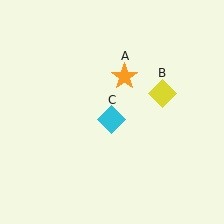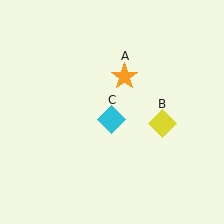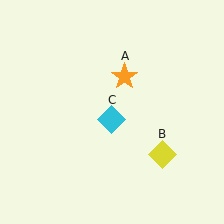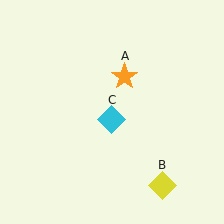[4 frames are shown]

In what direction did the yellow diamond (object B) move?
The yellow diamond (object B) moved down.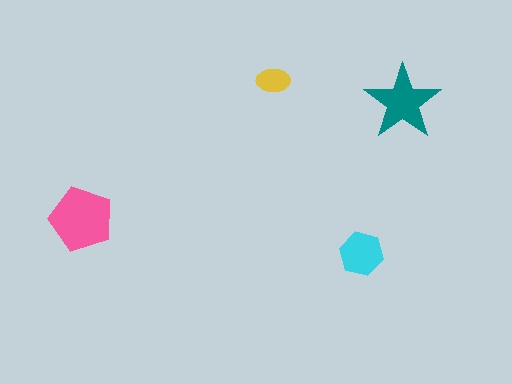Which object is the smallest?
The yellow ellipse.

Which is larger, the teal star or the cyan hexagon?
The teal star.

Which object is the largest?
The pink pentagon.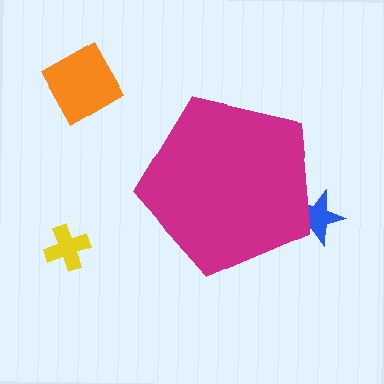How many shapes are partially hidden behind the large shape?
1 shape is partially hidden.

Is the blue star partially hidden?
Yes, the blue star is partially hidden behind the magenta pentagon.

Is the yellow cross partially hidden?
No, the yellow cross is fully visible.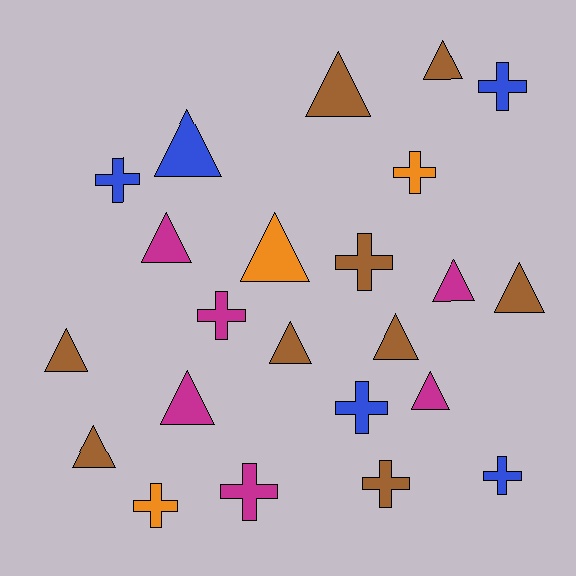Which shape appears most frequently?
Triangle, with 13 objects.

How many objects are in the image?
There are 23 objects.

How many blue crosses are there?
There are 4 blue crosses.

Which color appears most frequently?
Brown, with 9 objects.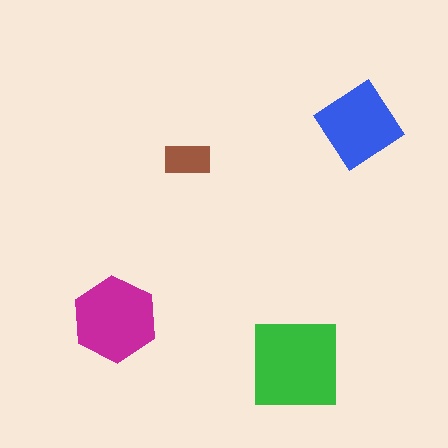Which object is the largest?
The green square.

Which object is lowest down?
The green square is bottommost.